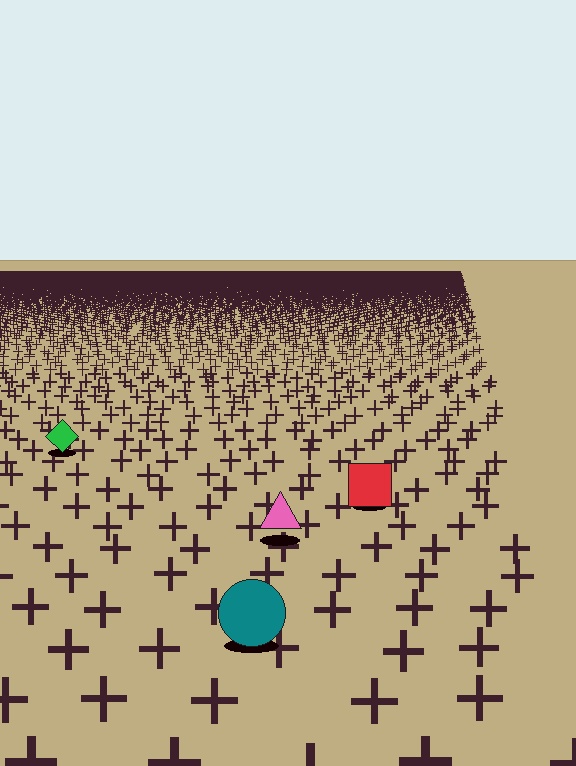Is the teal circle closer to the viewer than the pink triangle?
Yes. The teal circle is closer — you can tell from the texture gradient: the ground texture is coarser near it.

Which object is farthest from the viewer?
The green diamond is farthest from the viewer. It appears smaller and the ground texture around it is denser.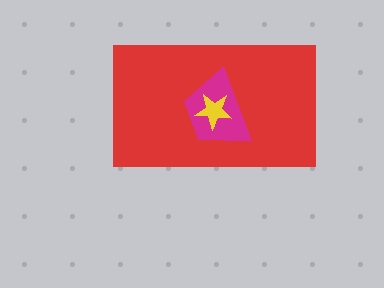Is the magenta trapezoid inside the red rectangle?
Yes.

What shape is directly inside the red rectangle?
The magenta trapezoid.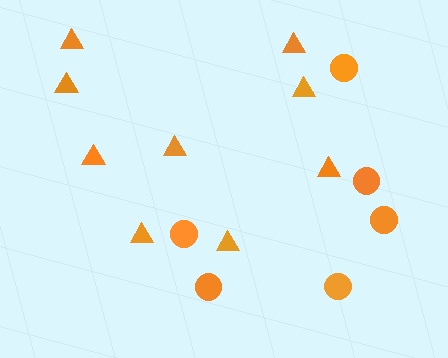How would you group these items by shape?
There are 2 groups: one group of triangles (9) and one group of circles (6).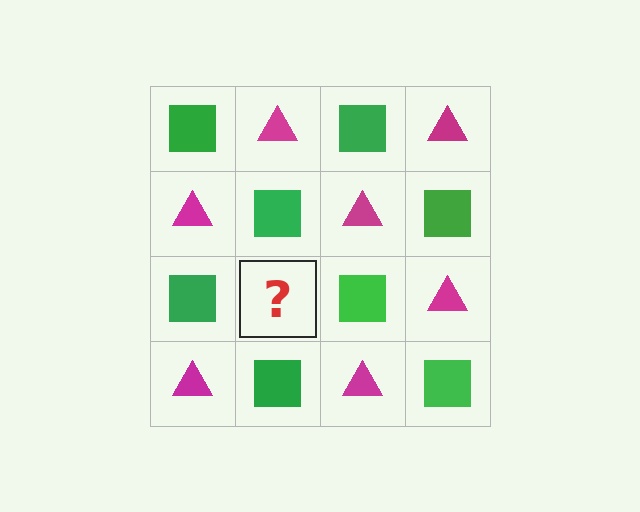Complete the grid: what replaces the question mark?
The question mark should be replaced with a magenta triangle.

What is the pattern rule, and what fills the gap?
The rule is that it alternates green square and magenta triangle in a checkerboard pattern. The gap should be filled with a magenta triangle.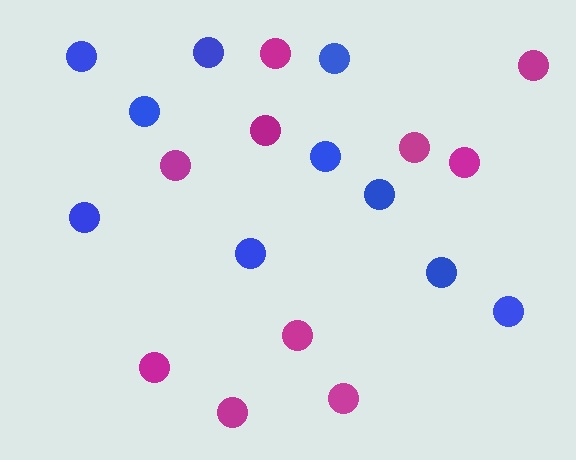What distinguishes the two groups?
There are 2 groups: one group of blue circles (10) and one group of magenta circles (10).